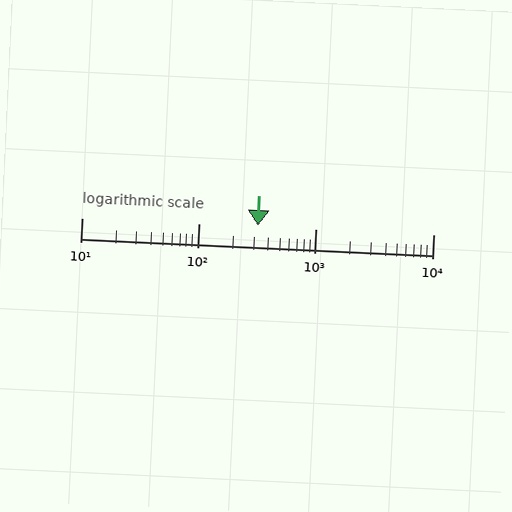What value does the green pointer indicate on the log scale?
The pointer indicates approximately 320.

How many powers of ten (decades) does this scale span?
The scale spans 3 decades, from 10 to 10000.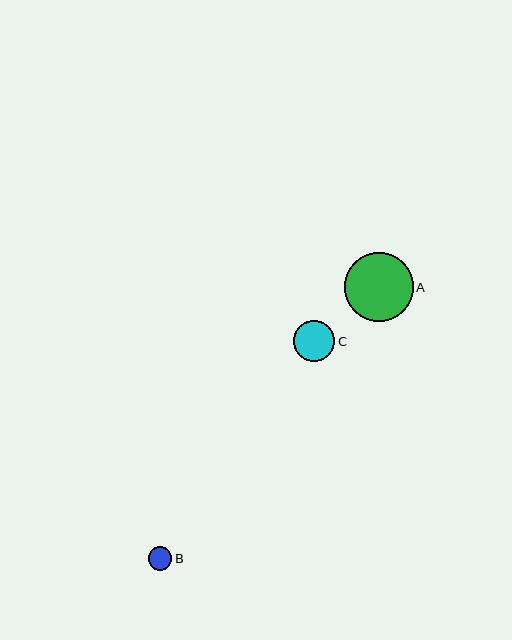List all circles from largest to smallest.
From largest to smallest: A, C, B.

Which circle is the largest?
Circle A is the largest with a size of approximately 69 pixels.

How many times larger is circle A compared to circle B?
Circle A is approximately 2.9 times the size of circle B.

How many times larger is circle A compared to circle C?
Circle A is approximately 1.7 times the size of circle C.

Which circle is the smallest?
Circle B is the smallest with a size of approximately 23 pixels.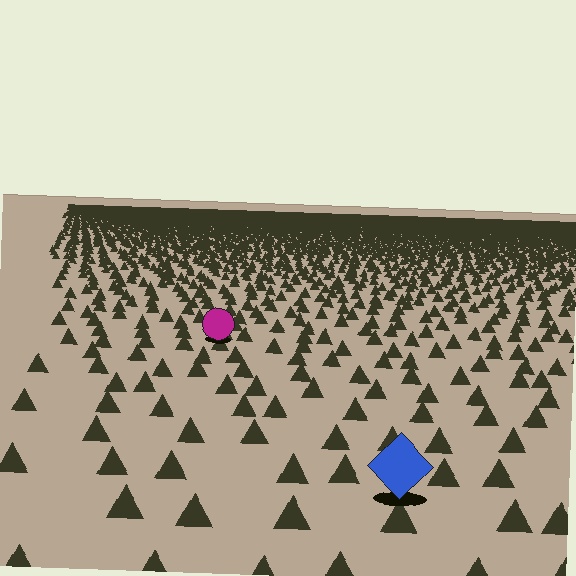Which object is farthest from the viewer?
The magenta circle is farthest from the viewer. It appears smaller and the ground texture around it is denser.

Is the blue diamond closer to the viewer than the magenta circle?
Yes. The blue diamond is closer — you can tell from the texture gradient: the ground texture is coarser near it.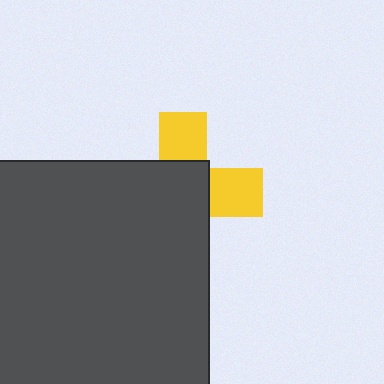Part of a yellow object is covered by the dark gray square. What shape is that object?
It is a cross.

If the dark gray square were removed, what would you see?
You would see the complete yellow cross.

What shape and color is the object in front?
The object in front is a dark gray square.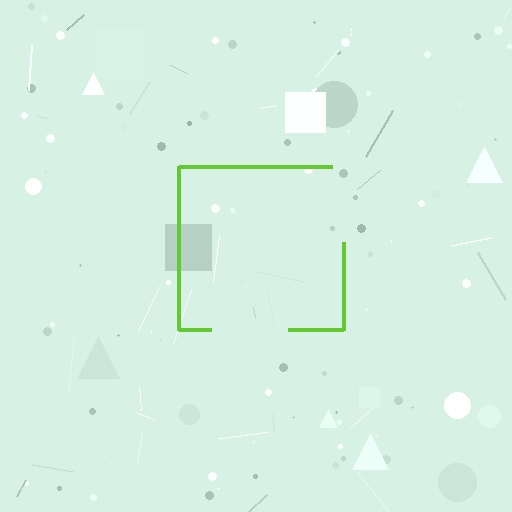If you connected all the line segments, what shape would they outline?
They would outline a square.